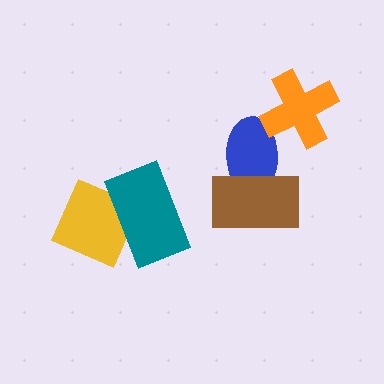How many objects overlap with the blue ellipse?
2 objects overlap with the blue ellipse.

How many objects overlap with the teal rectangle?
1 object overlaps with the teal rectangle.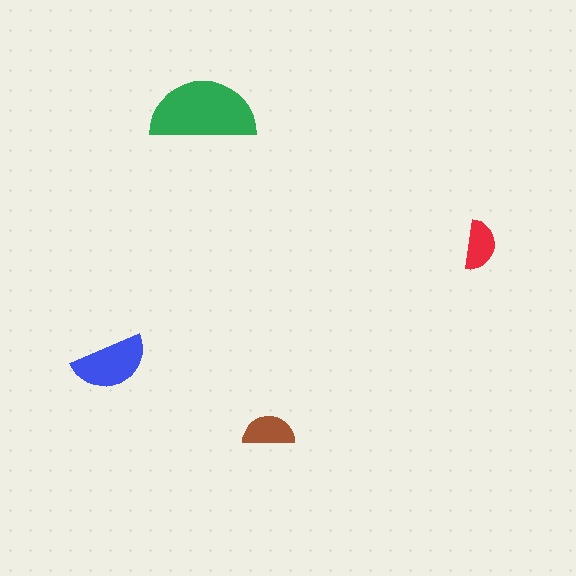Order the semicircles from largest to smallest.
the green one, the blue one, the brown one, the red one.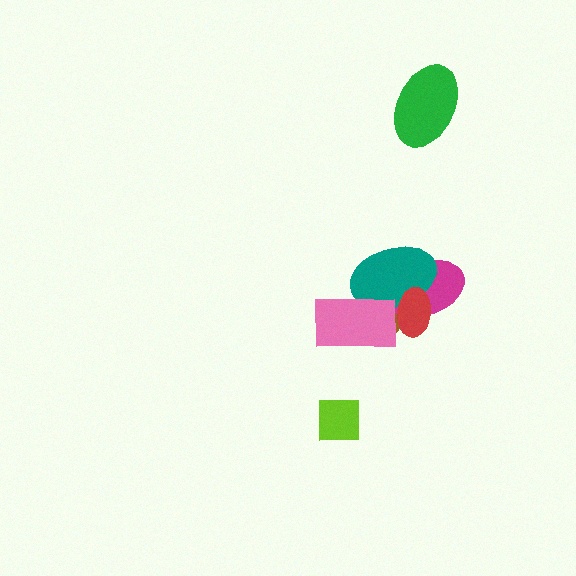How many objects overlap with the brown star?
4 objects overlap with the brown star.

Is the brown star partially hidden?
Yes, it is partially covered by another shape.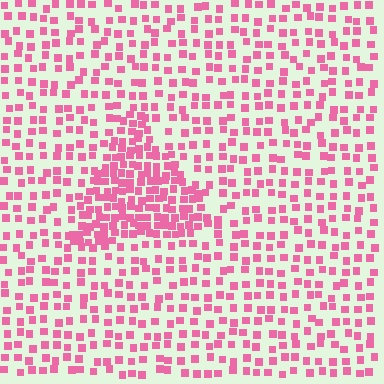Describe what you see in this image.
The image contains small pink elements arranged at two different densities. A triangle-shaped region is visible where the elements are more densely packed than the surrounding area.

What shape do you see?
I see a triangle.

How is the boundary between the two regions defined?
The boundary is defined by a change in element density (approximately 2.2x ratio). All elements are the same color, size, and shape.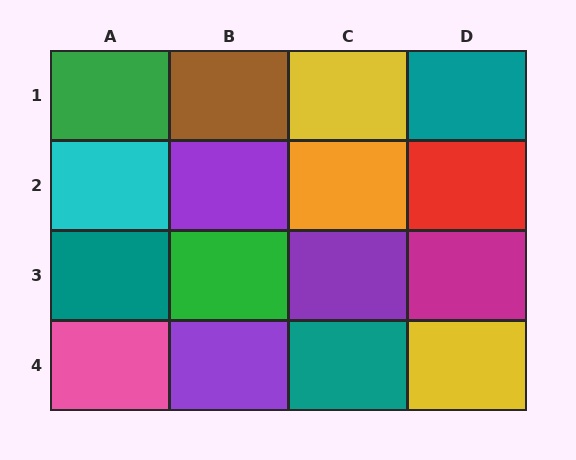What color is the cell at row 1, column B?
Brown.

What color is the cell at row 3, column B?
Green.